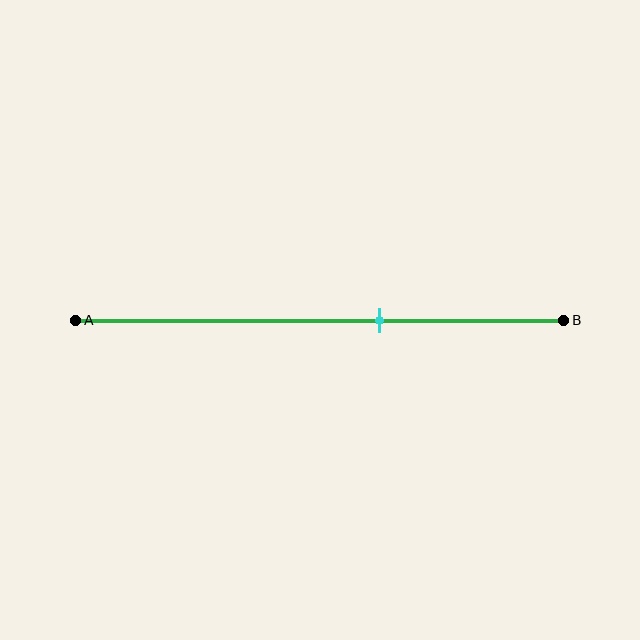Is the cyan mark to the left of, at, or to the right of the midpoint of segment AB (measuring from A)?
The cyan mark is to the right of the midpoint of segment AB.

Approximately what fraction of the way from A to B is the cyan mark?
The cyan mark is approximately 60% of the way from A to B.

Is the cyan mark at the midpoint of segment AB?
No, the mark is at about 60% from A, not at the 50% midpoint.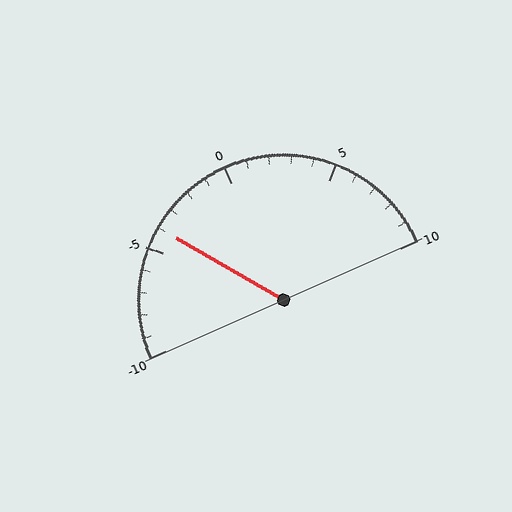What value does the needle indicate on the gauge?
The needle indicates approximately -4.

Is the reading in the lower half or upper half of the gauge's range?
The reading is in the lower half of the range (-10 to 10).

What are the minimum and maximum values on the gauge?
The gauge ranges from -10 to 10.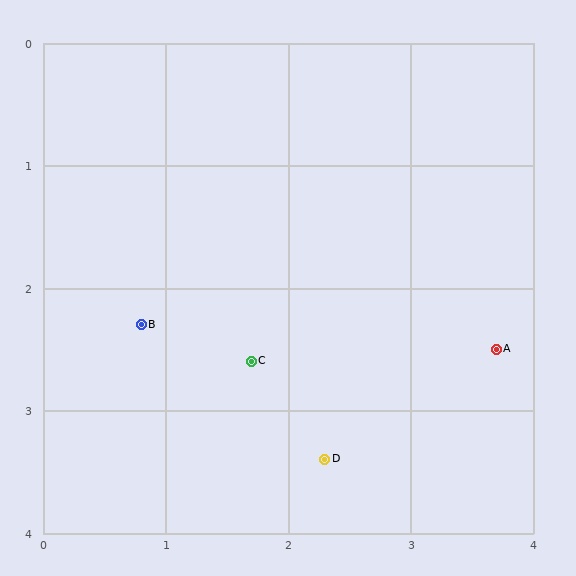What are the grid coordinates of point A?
Point A is at approximately (3.7, 2.5).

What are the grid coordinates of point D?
Point D is at approximately (2.3, 3.4).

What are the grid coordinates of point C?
Point C is at approximately (1.7, 2.6).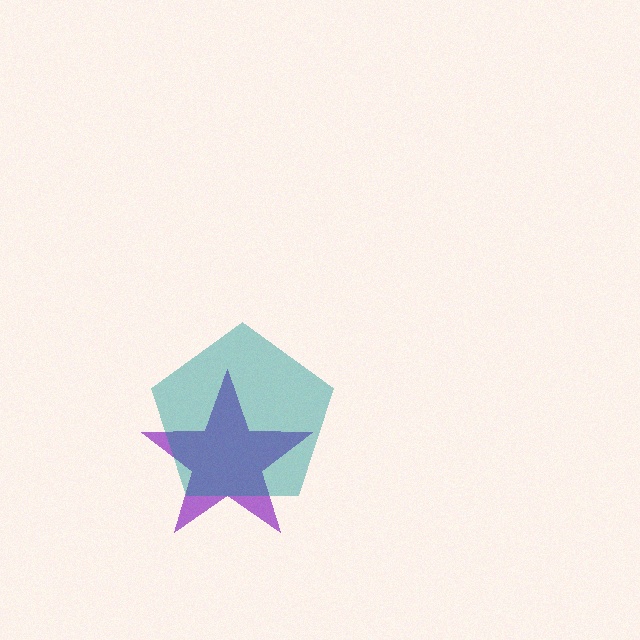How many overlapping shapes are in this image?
There are 2 overlapping shapes in the image.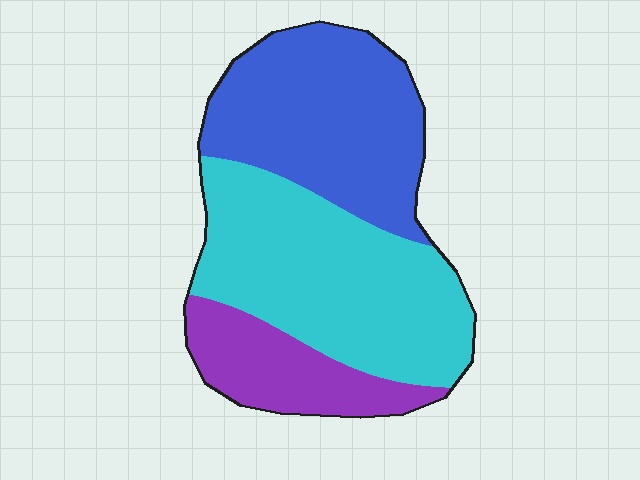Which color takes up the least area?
Purple, at roughly 20%.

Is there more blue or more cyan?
Cyan.